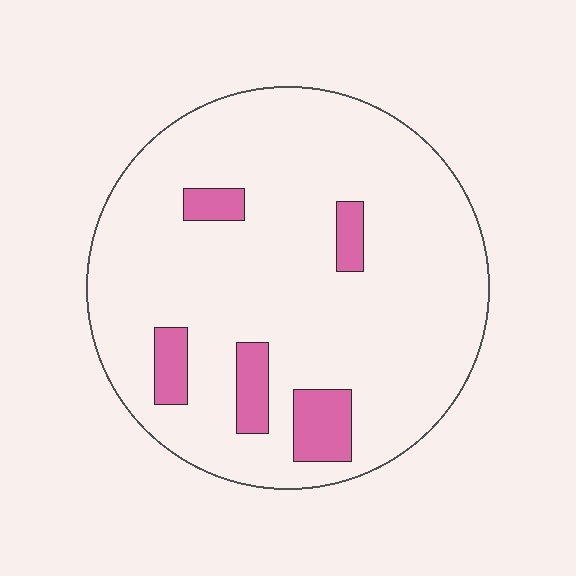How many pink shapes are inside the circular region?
5.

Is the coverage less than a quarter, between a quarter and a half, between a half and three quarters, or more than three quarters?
Less than a quarter.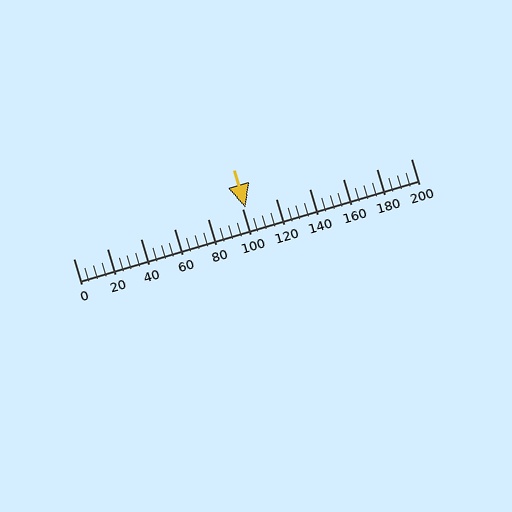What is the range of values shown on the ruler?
The ruler shows values from 0 to 200.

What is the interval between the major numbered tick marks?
The major tick marks are spaced 20 units apart.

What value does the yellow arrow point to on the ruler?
The yellow arrow points to approximately 102.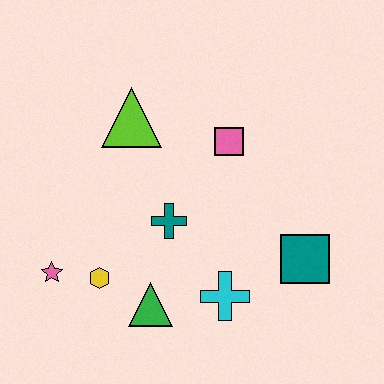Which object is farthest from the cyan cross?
The lime triangle is farthest from the cyan cross.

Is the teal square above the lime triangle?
No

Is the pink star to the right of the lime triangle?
No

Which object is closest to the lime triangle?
The pink square is closest to the lime triangle.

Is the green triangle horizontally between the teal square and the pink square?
No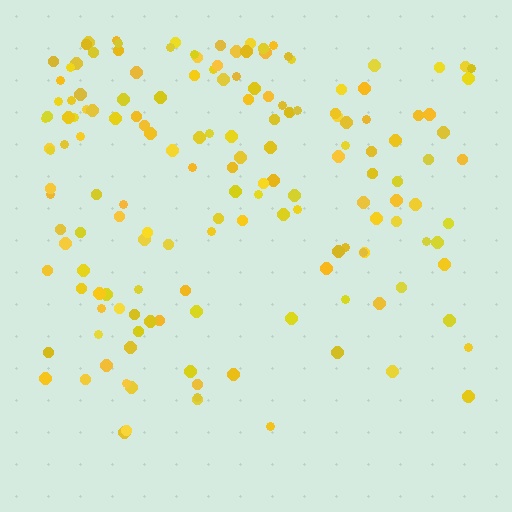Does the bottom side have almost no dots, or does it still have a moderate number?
Still a moderate number, just noticeably fewer than the top.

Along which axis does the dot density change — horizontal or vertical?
Vertical.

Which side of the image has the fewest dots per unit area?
The bottom.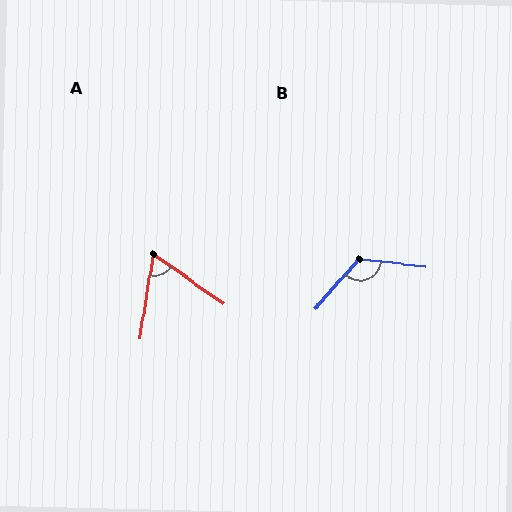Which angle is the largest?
B, at approximately 124 degrees.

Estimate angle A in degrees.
Approximately 63 degrees.